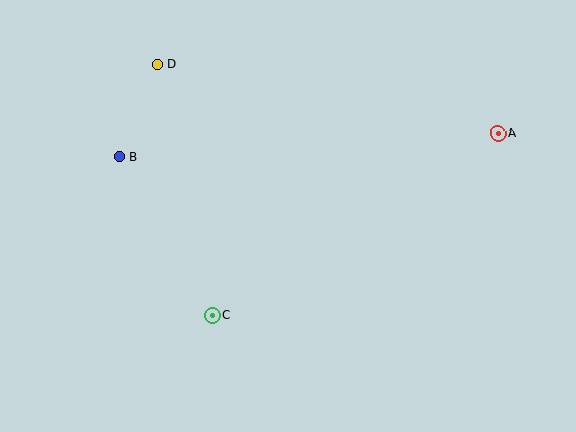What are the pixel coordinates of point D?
Point D is at (157, 64).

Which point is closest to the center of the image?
Point C at (212, 316) is closest to the center.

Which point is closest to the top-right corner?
Point A is closest to the top-right corner.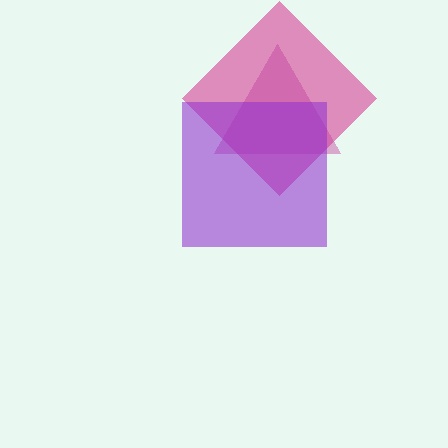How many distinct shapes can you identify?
There are 3 distinct shapes: a pink diamond, a magenta triangle, a purple square.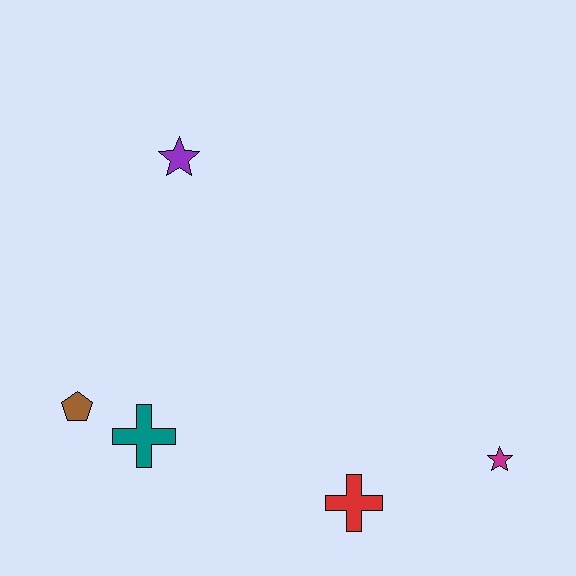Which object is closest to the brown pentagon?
The teal cross is closest to the brown pentagon.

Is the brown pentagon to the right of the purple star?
No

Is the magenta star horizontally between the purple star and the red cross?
No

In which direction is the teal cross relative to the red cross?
The teal cross is to the left of the red cross.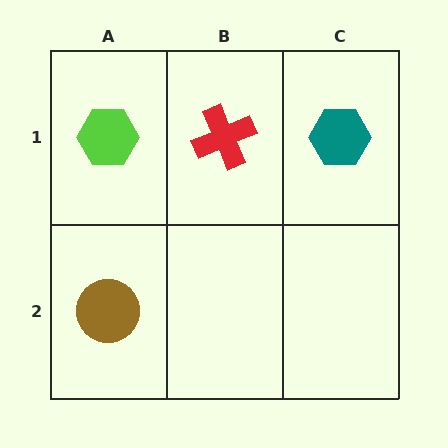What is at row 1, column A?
A lime hexagon.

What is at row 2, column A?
A brown circle.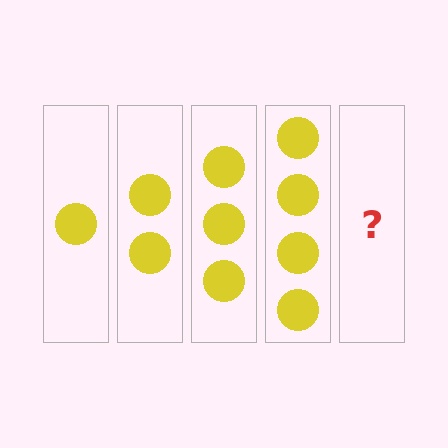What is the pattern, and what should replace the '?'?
The pattern is that each step adds one more circle. The '?' should be 5 circles.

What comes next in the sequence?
The next element should be 5 circles.